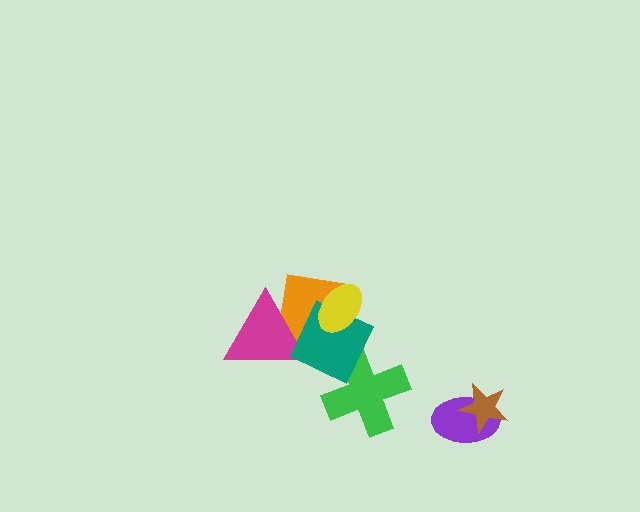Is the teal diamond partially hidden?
Yes, it is partially covered by another shape.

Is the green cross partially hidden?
Yes, it is partially covered by another shape.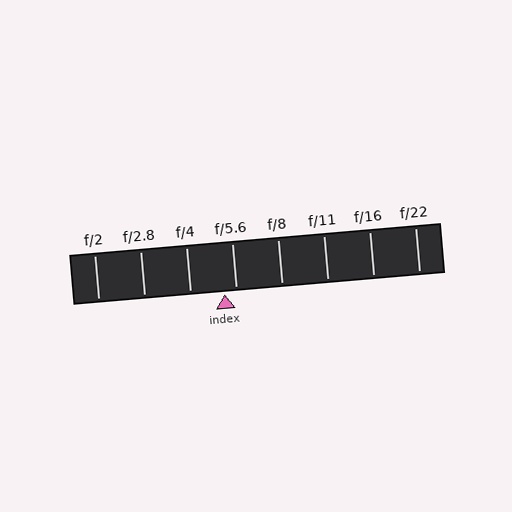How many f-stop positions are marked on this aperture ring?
There are 8 f-stop positions marked.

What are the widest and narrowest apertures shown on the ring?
The widest aperture shown is f/2 and the narrowest is f/22.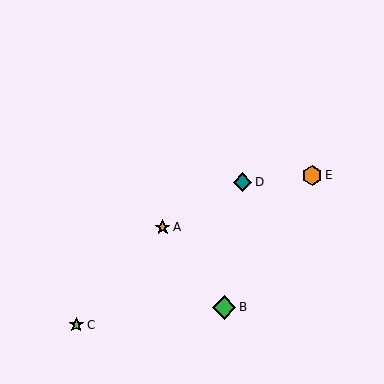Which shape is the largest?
The green diamond (labeled B) is the largest.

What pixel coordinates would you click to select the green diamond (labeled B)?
Click at (224, 307) to select the green diamond B.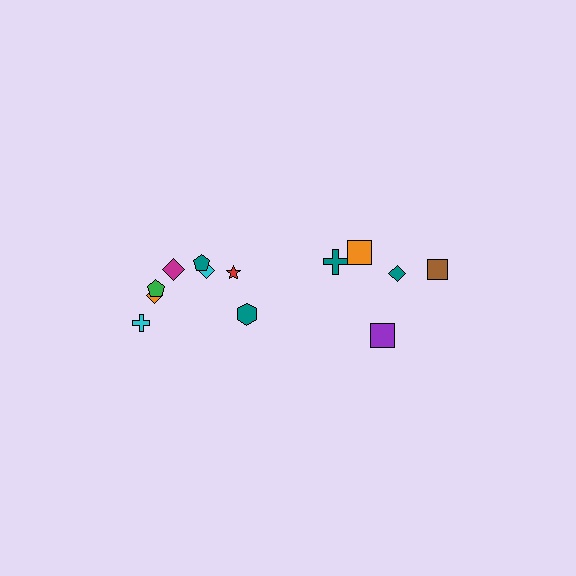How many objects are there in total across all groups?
There are 13 objects.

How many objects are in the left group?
There are 8 objects.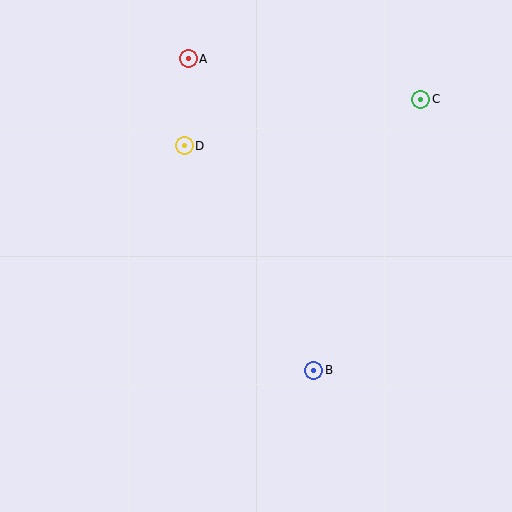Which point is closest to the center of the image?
Point B at (314, 370) is closest to the center.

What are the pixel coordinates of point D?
Point D is at (184, 146).